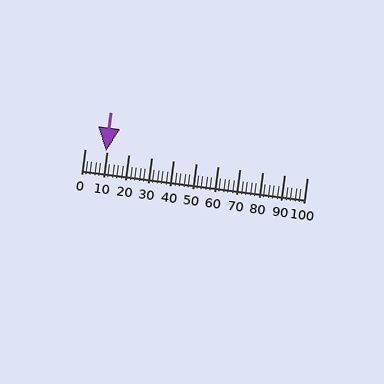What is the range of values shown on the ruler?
The ruler shows values from 0 to 100.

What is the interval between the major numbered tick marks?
The major tick marks are spaced 10 units apart.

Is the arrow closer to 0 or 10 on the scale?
The arrow is closer to 10.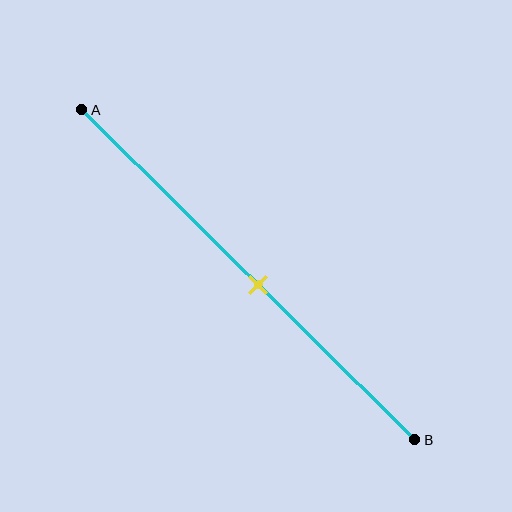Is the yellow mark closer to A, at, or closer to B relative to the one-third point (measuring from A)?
The yellow mark is closer to point B than the one-third point of segment AB.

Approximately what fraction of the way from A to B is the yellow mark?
The yellow mark is approximately 55% of the way from A to B.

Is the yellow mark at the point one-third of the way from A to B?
No, the mark is at about 55% from A, not at the 33% one-third point.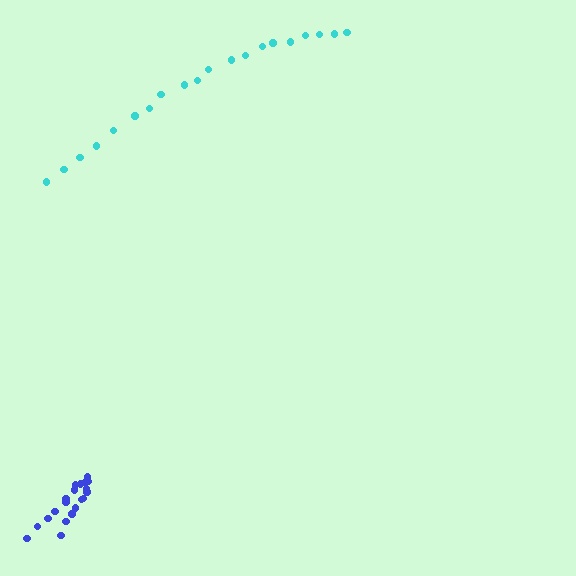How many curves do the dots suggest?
There are 2 distinct paths.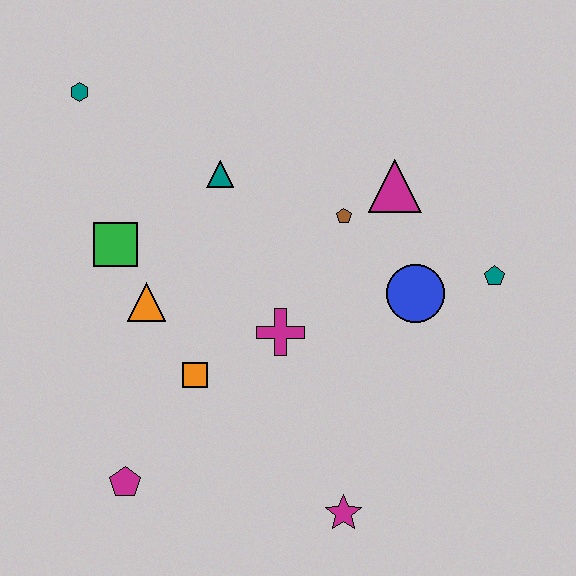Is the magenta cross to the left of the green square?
No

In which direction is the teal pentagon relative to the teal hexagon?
The teal pentagon is to the right of the teal hexagon.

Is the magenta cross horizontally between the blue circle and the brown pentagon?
No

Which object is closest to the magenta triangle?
The brown pentagon is closest to the magenta triangle.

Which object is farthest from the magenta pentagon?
The teal pentagon is farthest from the magenta pentagon.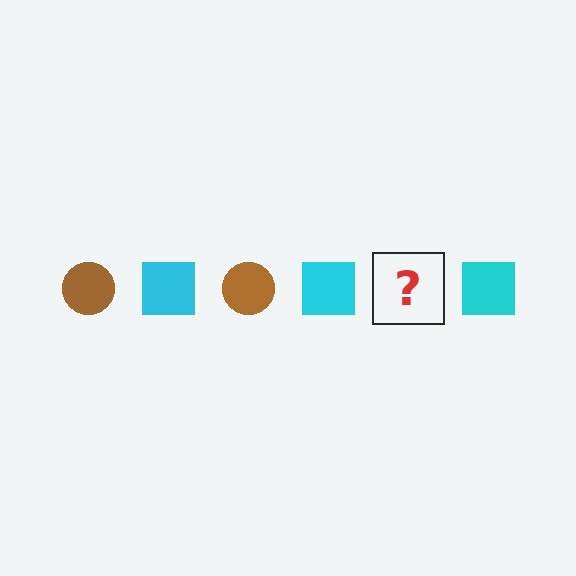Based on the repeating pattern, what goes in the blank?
The blank should be a brown circle.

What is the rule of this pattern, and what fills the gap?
The rule is that the pattern alternates between brown circle and cyan square. The gap should be filled with a brown circle.